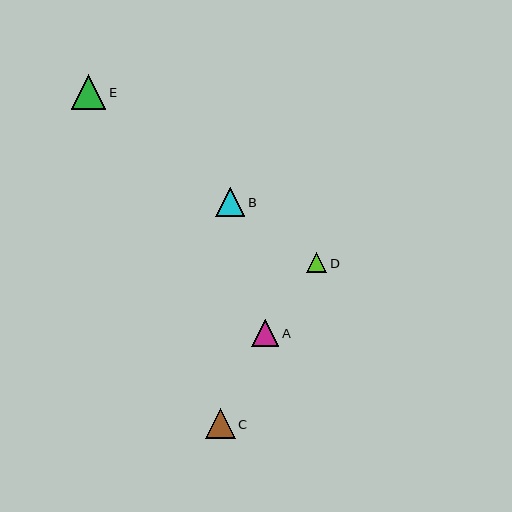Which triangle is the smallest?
Triangle D is the smallest with a size of approximately 20 pixels.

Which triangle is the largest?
Triangle E is the largest with a size of approximately 35 pixels.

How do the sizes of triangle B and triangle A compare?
Triangle B and triangle A are approximately the same size.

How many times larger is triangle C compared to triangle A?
Triangle C is approximately 1.1 times the size of triangle A.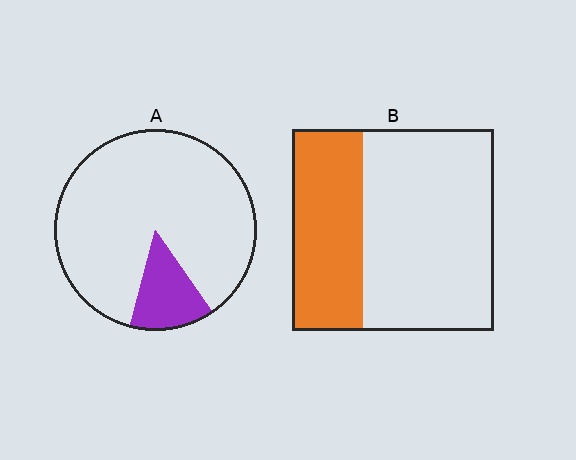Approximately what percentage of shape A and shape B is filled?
A is approximately 15% and B is approximately 35%.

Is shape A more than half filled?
No.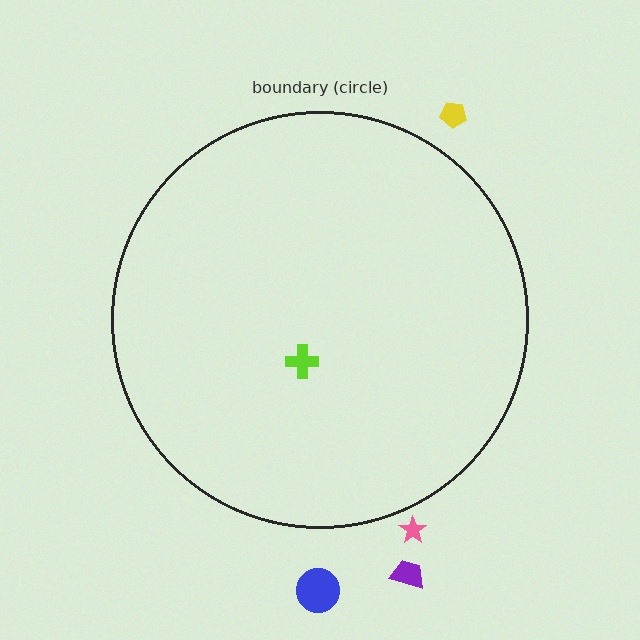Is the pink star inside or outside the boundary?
Outside.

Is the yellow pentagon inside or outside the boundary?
Outside.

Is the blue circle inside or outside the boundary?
Outside.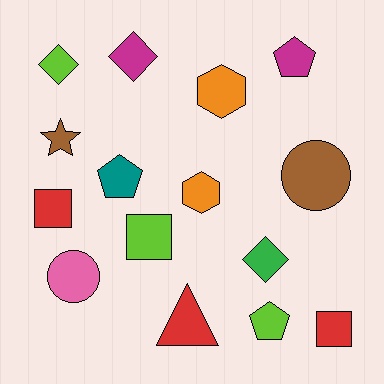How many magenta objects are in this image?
There are 2 magenta objects.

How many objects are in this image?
There are 15 objects.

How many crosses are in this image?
There are no crosses.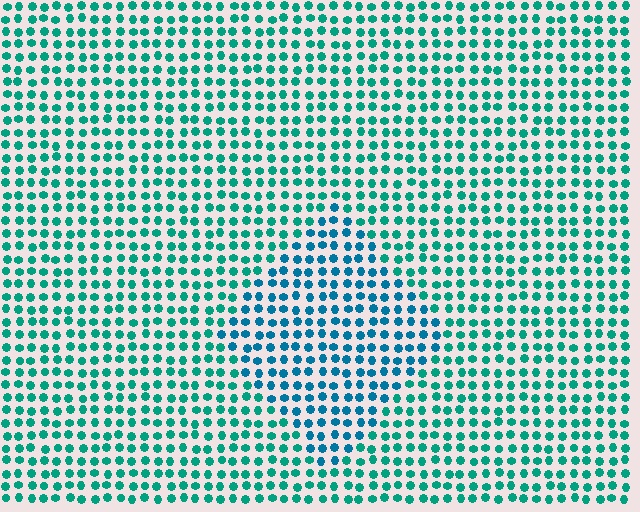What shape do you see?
I see a diamond.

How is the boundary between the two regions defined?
The boundary is defined purely by a slight shift in hue (about 28 degrees). Spacing, size, and orientation are identical on both sides.